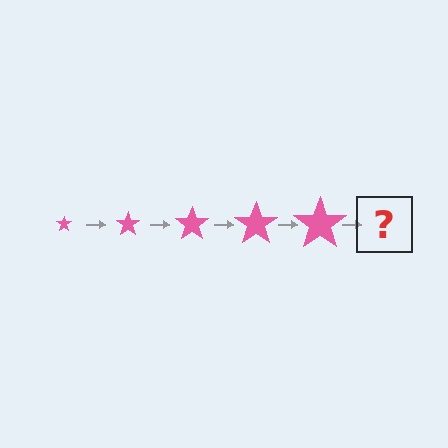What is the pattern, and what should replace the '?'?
The pattern is that the star gets progressively larger each step. The '?' should be a pink star, larger than the previous one.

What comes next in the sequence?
The next element should be a pink star, larger than the previous one.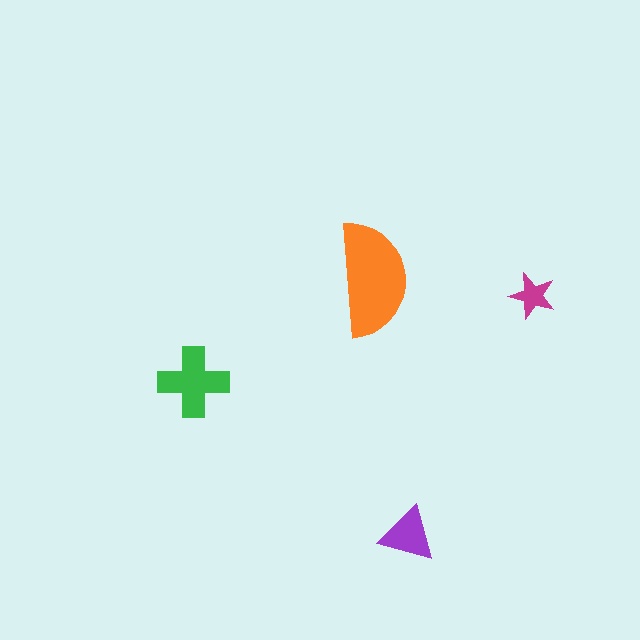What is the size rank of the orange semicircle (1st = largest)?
1st.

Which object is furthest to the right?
The magenta star is rightmost.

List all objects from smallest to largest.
The magenta star, the purple triangle, the green cross, the orange semicircle.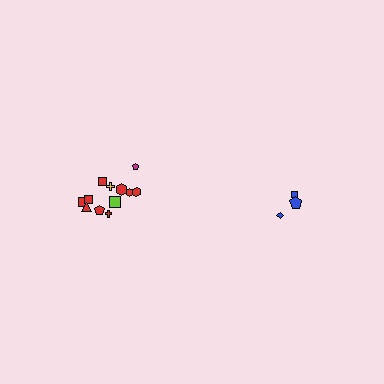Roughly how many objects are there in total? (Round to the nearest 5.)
Roughly 15 objects in total.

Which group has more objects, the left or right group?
The left group.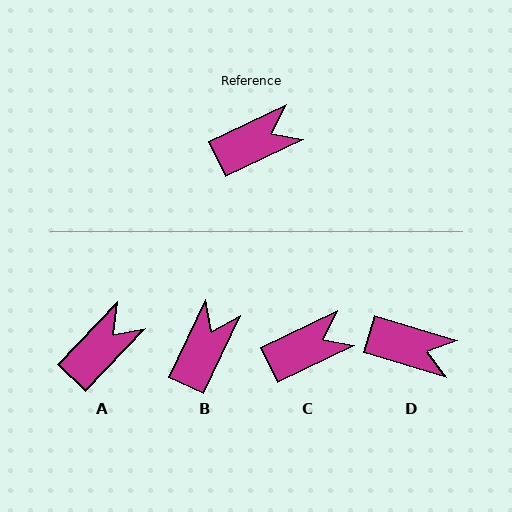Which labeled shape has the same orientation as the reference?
C.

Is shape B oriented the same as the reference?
No, it is off by about 39 degrees.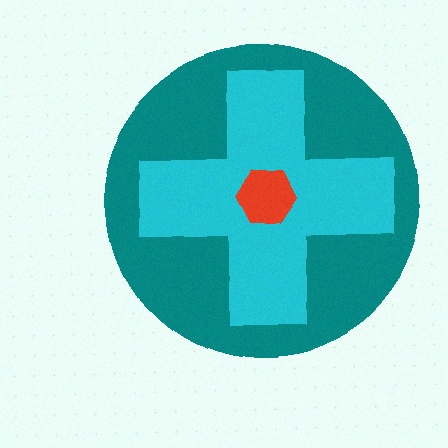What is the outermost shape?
The teal circle.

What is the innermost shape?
The red hexagon.